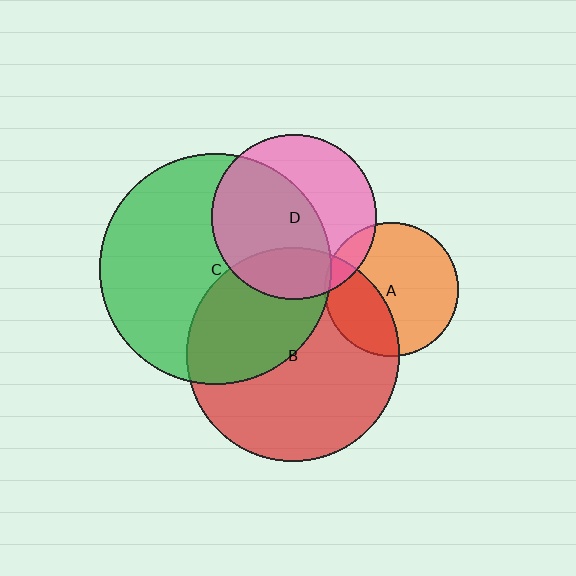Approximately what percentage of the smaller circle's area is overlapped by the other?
Approximately 60%.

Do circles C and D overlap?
Yes.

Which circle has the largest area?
Circle C (green).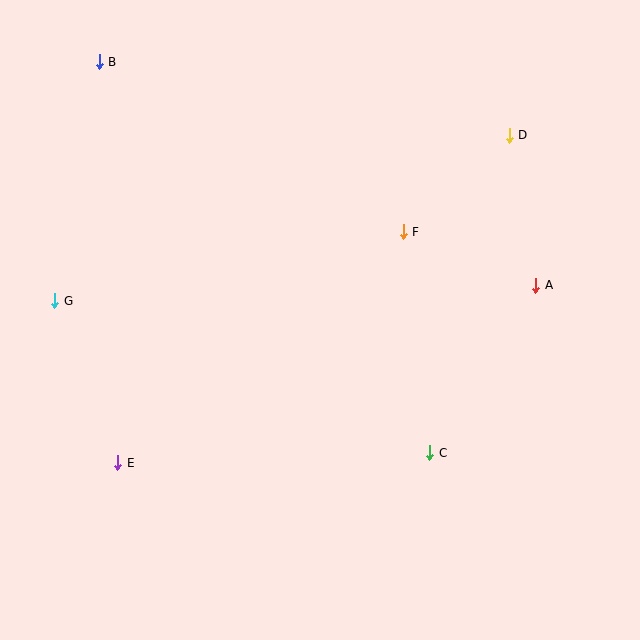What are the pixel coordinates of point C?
Point C is at (430, 453).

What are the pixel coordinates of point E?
Point E is at (118, 463).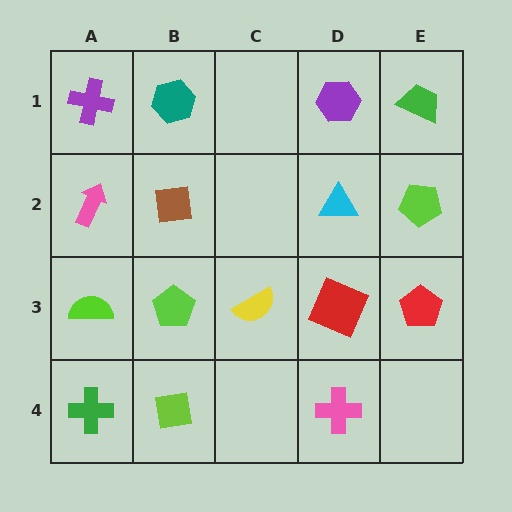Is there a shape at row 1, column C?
No, that cell is empty.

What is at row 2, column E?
A lime pentagon.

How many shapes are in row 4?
3 shapes.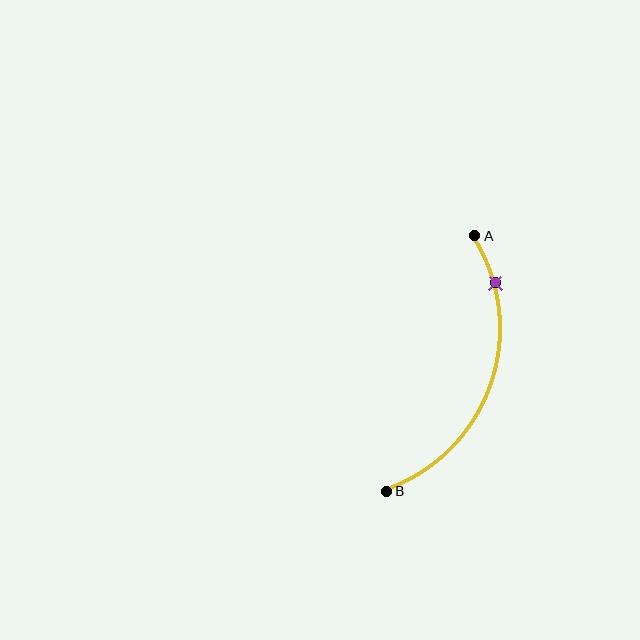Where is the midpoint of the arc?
The arc midpoint is the point on the curve farthest from the straight line joining A and B. It sits to the right of that line.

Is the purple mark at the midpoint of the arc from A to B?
No. The purple mark lies on the arc but is closer to endpoint A. The arc midpoint would be at the point on the curve equidistant along the arc from both A and B.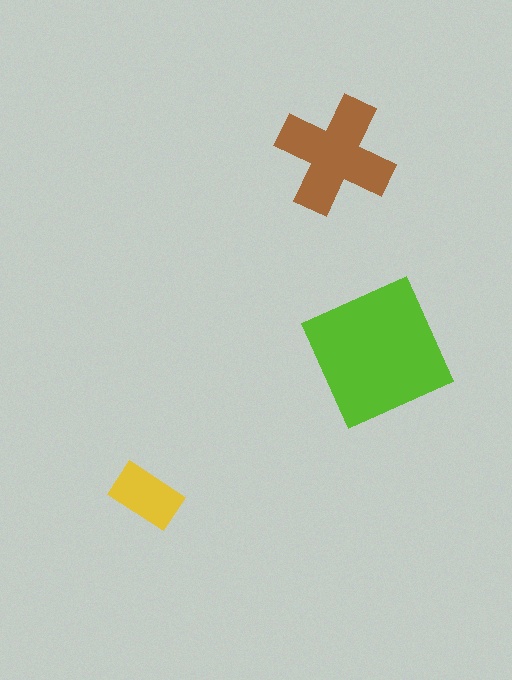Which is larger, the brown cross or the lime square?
The lime square.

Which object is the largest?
The lime square.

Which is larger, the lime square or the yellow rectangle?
The lime square.